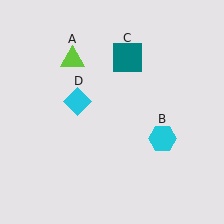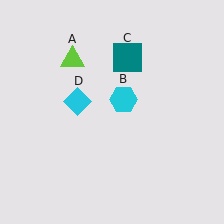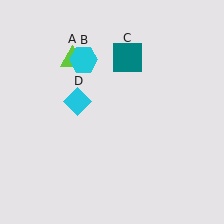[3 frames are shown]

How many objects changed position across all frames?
1 object changed position: cyan hexagon (object B).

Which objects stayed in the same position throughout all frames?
Lime triangle (object A) and teal square (object C) and cyan diamond (object D) remained stationary.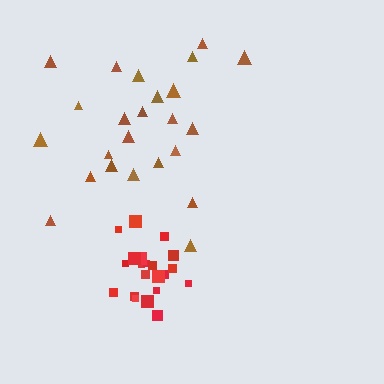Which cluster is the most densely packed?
Red.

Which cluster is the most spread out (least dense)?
Brown.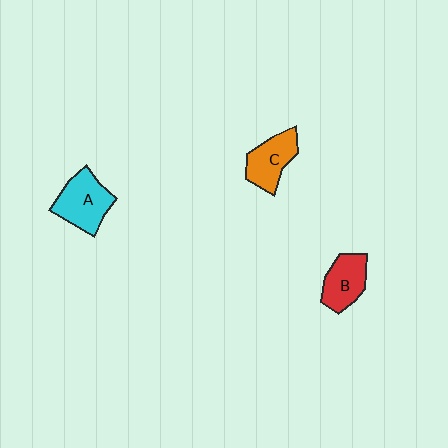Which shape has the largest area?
Shape A (cyan).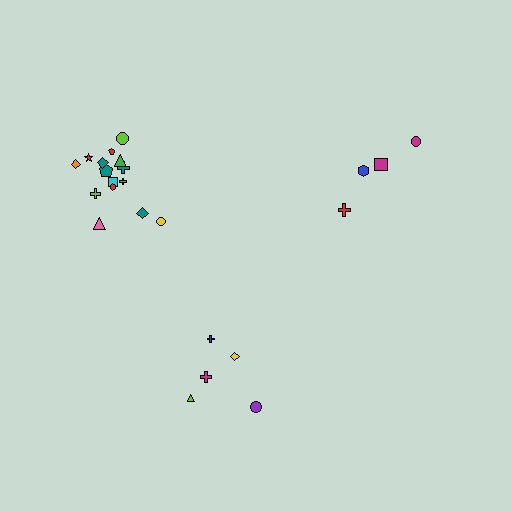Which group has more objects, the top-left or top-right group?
The top-left group.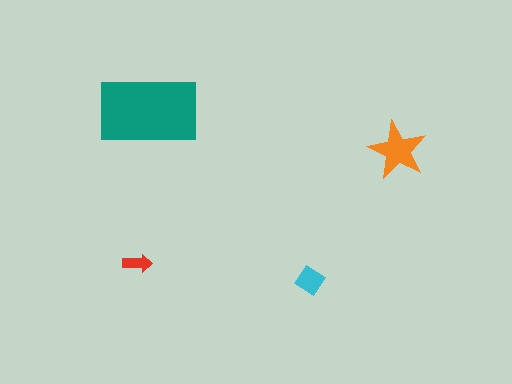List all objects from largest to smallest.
The teal rectangle, the orange star, the cyan diamond, the red arrow.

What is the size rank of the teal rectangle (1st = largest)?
1st.